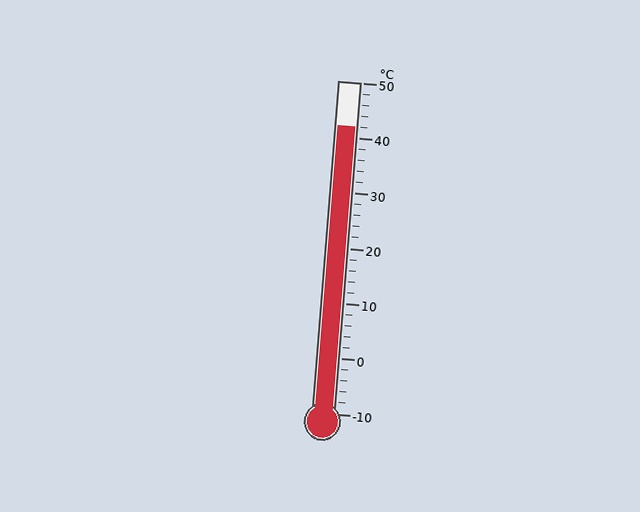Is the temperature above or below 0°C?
The temperature is above 0°C.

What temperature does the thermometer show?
The thermometer shows approximately 42°C.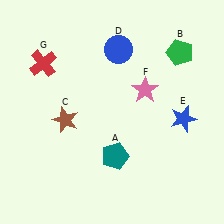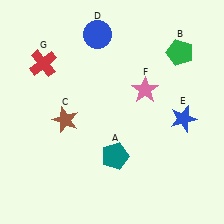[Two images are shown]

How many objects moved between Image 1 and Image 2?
1 object moved between the two images.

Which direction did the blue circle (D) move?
The blue circle (D) moved left.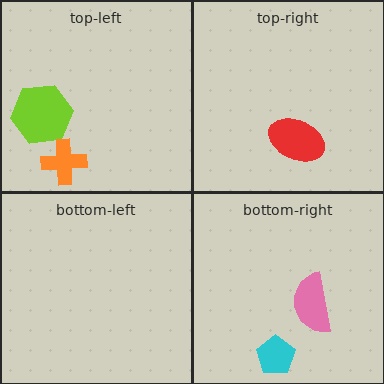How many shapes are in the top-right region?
1.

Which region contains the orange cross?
The top-left region.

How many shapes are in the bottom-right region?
2.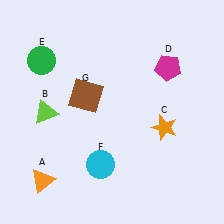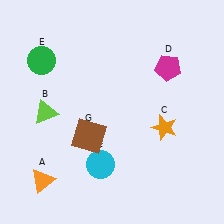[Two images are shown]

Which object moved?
The brown square (G) moved down.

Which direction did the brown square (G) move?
The brown square (G) moved down.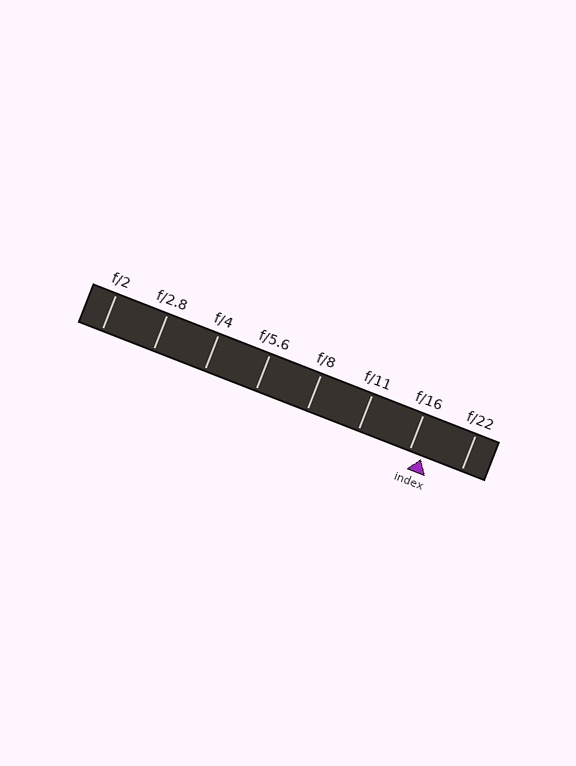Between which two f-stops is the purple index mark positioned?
The index mark is between f/16 and f/22.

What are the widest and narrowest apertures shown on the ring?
The widest aperture shown is f/2 and the narrowest is f/22.